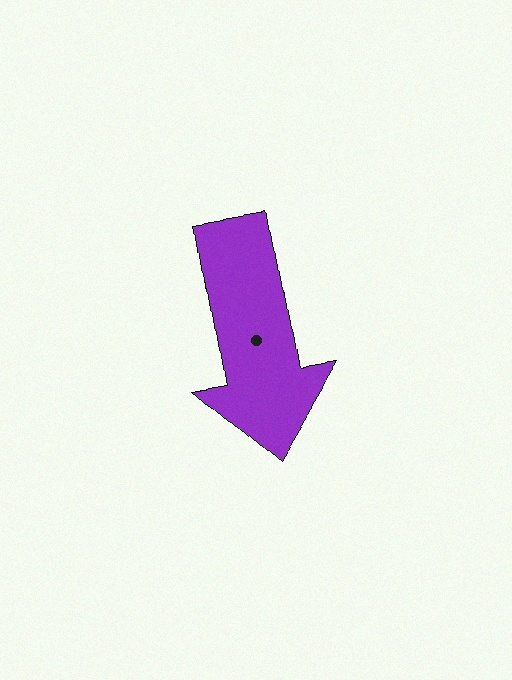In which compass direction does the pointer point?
South.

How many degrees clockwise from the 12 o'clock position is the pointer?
Approximately 170 degrees.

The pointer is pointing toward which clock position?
Roughly 6 o'clock.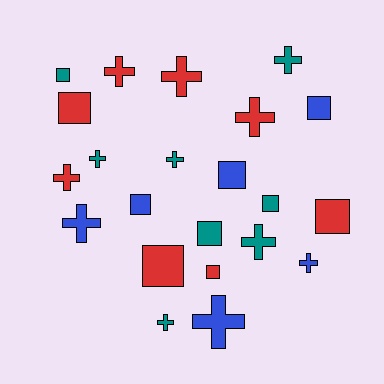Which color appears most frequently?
Teal, with 8 objects.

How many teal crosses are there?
There are 5 teal crosses.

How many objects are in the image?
There are 22 objects.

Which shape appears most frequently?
Cross, with 12 objects.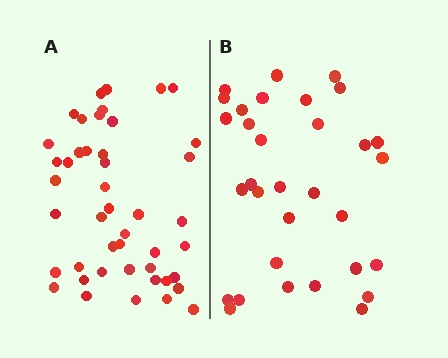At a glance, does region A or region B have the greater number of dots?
Region A (the left region) has more dots.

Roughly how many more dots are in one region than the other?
Region A has approximately 15 more dots than region B.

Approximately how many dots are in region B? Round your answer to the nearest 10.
About 30 dots. (The exact count is 32, which rounds to 30.)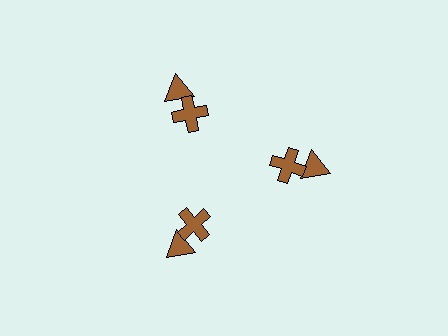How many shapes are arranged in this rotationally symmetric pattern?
There are 6 shapes, arranged in 3 groups of 2.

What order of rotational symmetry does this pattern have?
This pattern has 3-fold rotational symmetry.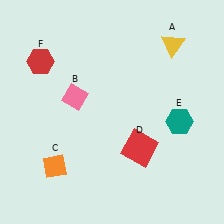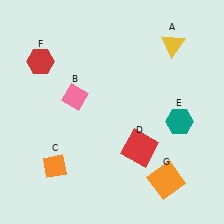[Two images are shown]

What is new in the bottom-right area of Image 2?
An orange square (G) was added in the bottom-right area of Image 2.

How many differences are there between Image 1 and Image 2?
There is 1 difference between the two images.